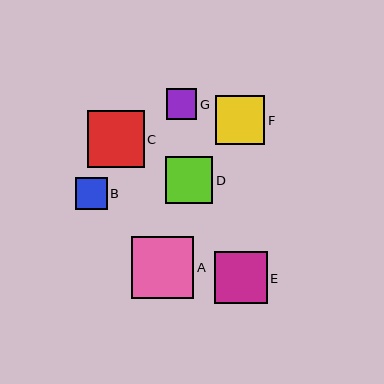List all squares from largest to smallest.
From largest to smallest: A, C, E, F, D, B, G.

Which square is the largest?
Square A is the largest with a size of approximately 62 pixels.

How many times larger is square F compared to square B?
Square F is approximately 1.5 times the size of square B.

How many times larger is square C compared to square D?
Square C is approximately 1.2 times the size of square D.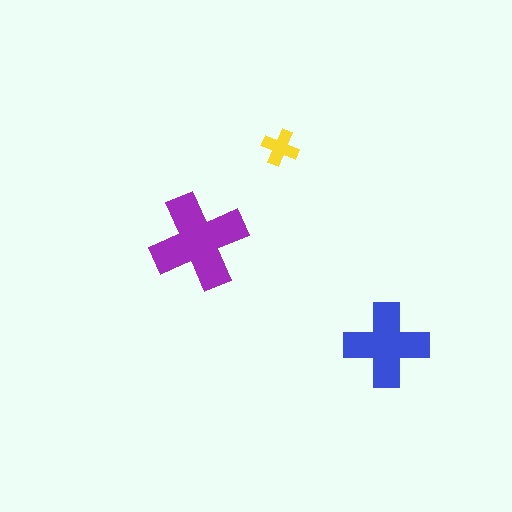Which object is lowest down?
The blue cross is bottommost.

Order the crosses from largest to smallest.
the purple one, the blue one, the yellow one.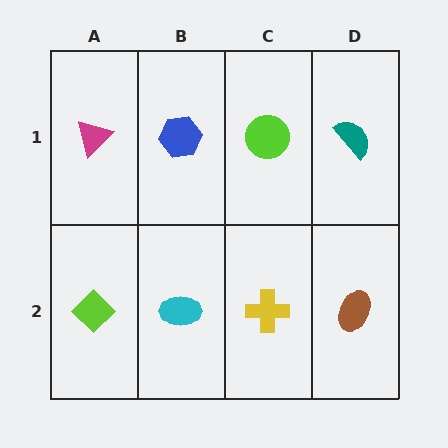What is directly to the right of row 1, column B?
A lime circle.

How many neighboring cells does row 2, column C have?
3.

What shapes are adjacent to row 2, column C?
A lime circle (row 1, column C), a cyan ellipse (row 2, column B), a brown ellipse (row 2, column D).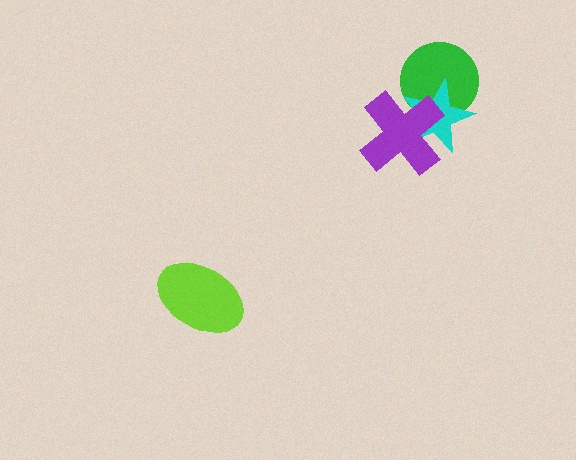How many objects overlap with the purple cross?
2 objects overlap with the purple cross.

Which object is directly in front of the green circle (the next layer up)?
The cyan star is directly in front of the green circle.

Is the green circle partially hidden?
Yes, it is partially covered by another shape.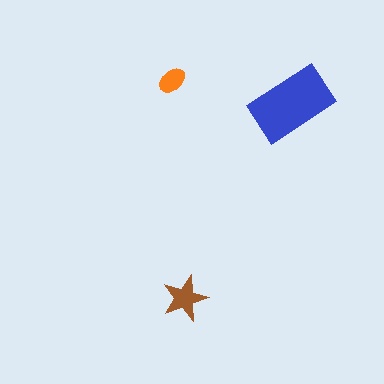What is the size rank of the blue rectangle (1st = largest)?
1st.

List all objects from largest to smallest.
The blue rectangle, the brown star, the orange ellipse.